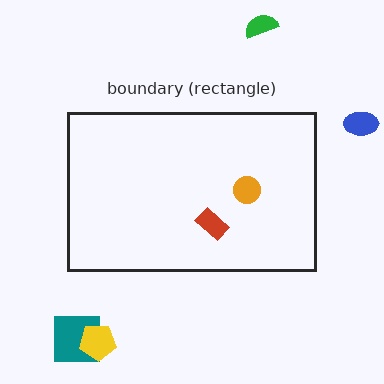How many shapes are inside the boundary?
2 inside, 4 outside.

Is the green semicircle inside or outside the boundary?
Outside.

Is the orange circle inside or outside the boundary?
Inside.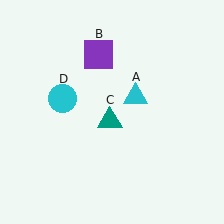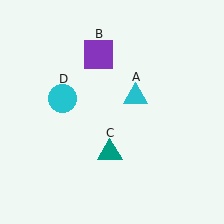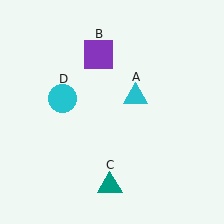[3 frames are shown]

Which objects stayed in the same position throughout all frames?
Cyan triangle (object A) and purple square (object B) and cyan circle (object D) remained stationary.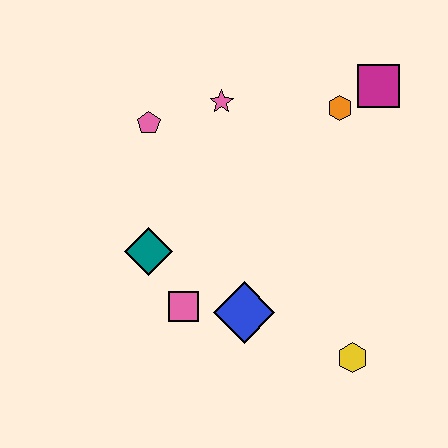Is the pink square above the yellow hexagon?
Yes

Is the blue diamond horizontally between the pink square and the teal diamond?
No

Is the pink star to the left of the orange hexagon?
Yes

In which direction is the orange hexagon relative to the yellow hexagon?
The orange hexagon is above the yellow hexagon.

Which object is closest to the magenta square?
The orange hexagon is closest to the magenta square.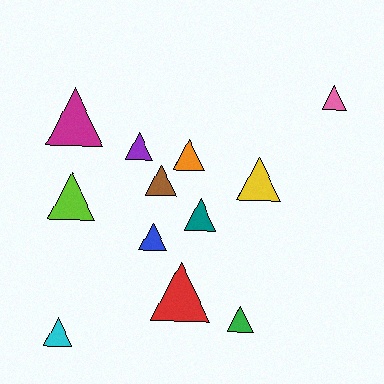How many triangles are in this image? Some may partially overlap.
There are 12 triangles.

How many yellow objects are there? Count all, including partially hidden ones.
There is 1 yellow object.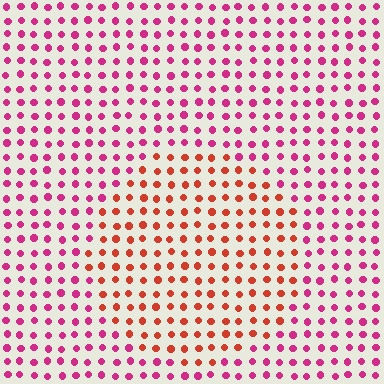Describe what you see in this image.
The image is filled with small magenta elements in a uniform arrangement. A circle-shaped region is visible where the elements are tinted to a slightly different hue, forming a subtle color boundary.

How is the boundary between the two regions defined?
The boundary is defined purely by a slight shift in hue (about 40 degrees). Spacing, size, and orientation are identical on both sides.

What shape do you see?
I see a circle.